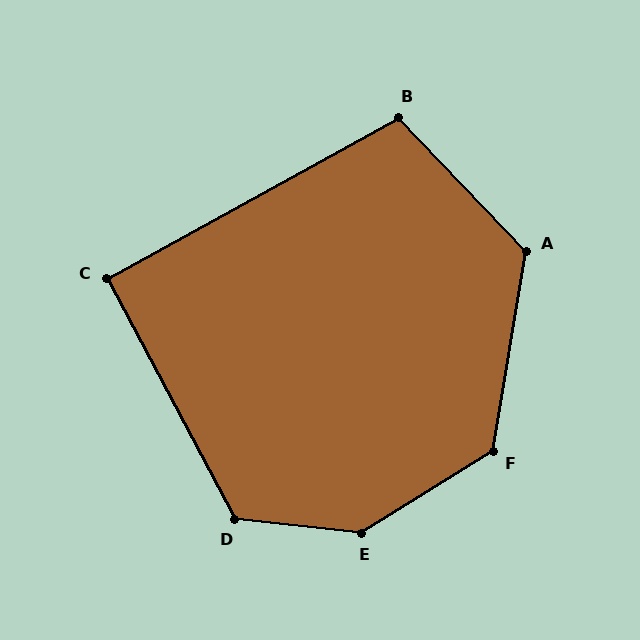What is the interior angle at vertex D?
Approximately 124 degrees (obtuse).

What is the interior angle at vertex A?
Approximately 127 degrees (obtuse).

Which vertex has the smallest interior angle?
C, at approximately 91 degrees.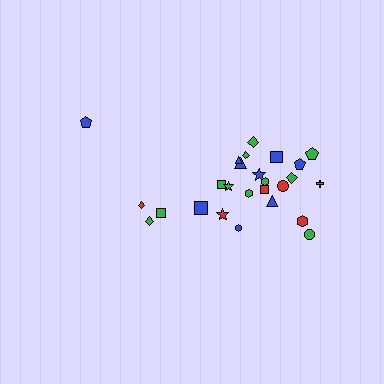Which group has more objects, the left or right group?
The right group.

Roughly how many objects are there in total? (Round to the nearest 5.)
Roughly 25 objects in total.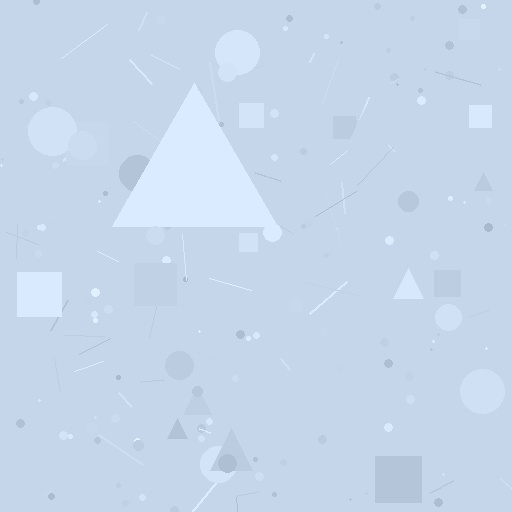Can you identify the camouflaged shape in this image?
The camouflaged shape is a triangle.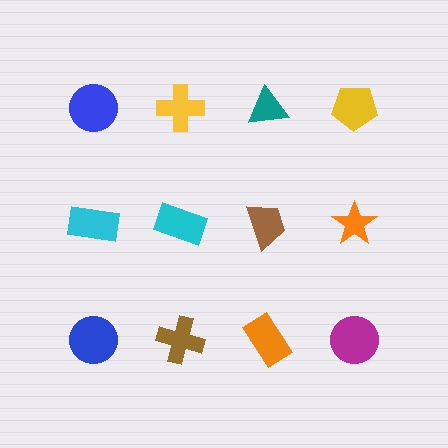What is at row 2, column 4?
An orange star.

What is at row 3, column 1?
A blue circle.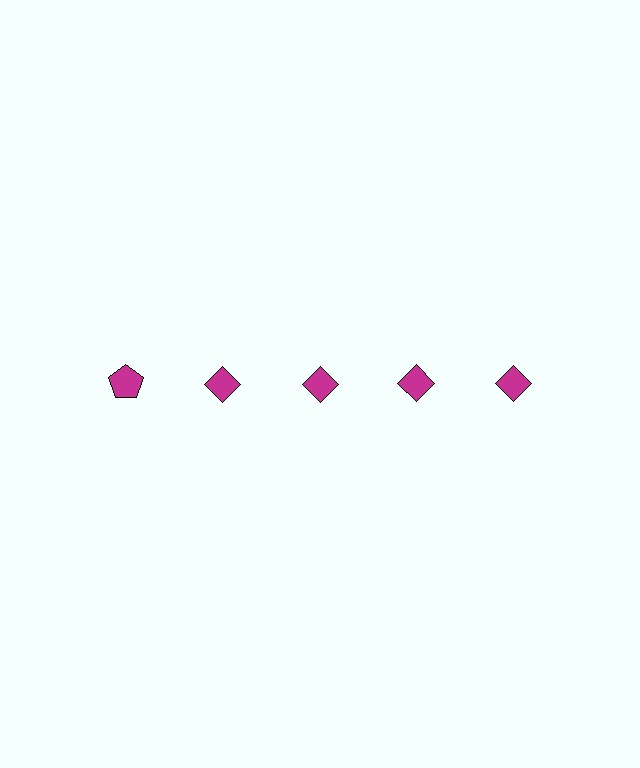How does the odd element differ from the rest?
It has a different shape: pentagon instead of diamond.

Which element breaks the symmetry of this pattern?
The magenta pentagon in the top row, leftmost column breaks the symmetry. All other shapes are magenta diamonds.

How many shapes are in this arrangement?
There are 5 shapes arranged in a grid pattern.